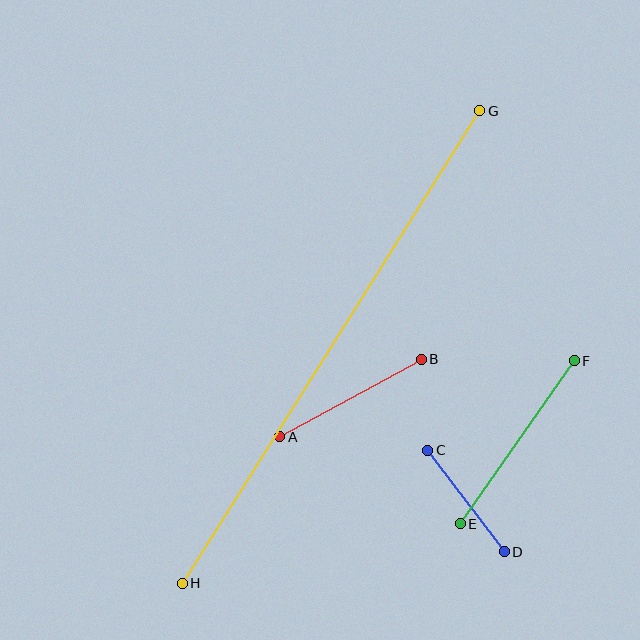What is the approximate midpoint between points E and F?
The midpoint is at approximately (517, 442) pixels.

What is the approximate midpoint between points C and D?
The midpoint is at approximately (466, 501) pixels.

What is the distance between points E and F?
The distance is approximately 199 pixels.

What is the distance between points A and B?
The distance is approximately 161 pixels.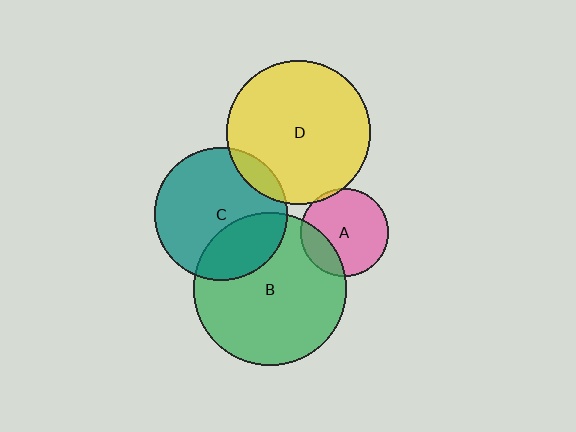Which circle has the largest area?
Circle B (green).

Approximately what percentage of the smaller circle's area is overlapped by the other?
Approximately 30%.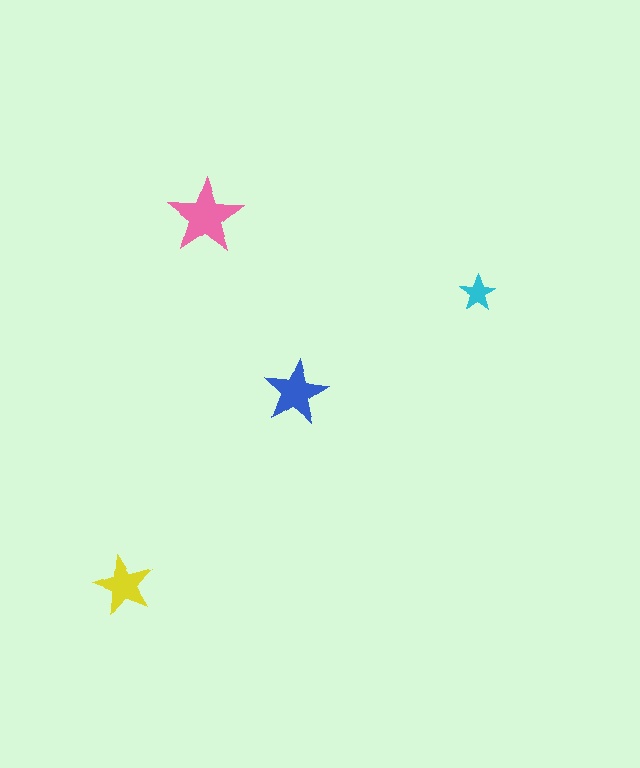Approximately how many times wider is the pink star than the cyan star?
About 2 times wider.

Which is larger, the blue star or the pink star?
The pink one.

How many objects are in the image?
There are 4 objects in the image.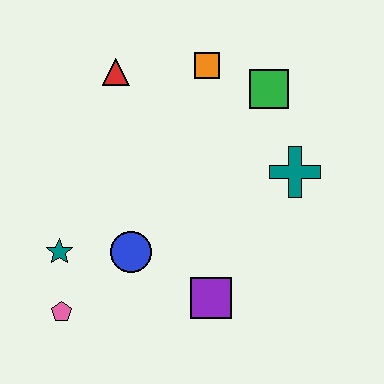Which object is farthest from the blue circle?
The green square is farthest from the blue circle.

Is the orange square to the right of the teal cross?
No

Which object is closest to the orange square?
The green square is closest to the orange square.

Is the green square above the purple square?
Yes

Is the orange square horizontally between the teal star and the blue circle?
No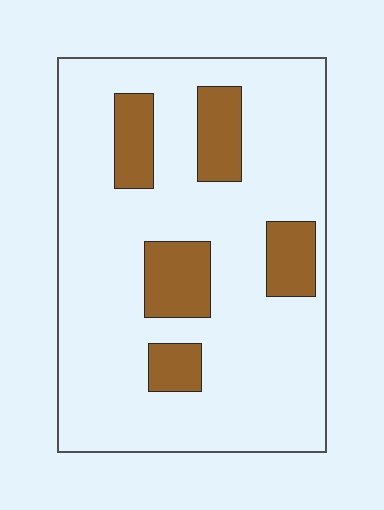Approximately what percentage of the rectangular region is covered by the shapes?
Approximately 20%.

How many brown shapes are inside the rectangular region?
5.